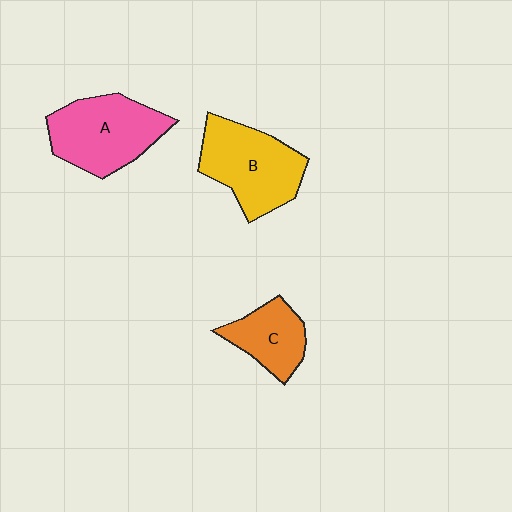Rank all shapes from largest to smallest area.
From largest to smallest: B (yellow), A (pink), C (orange).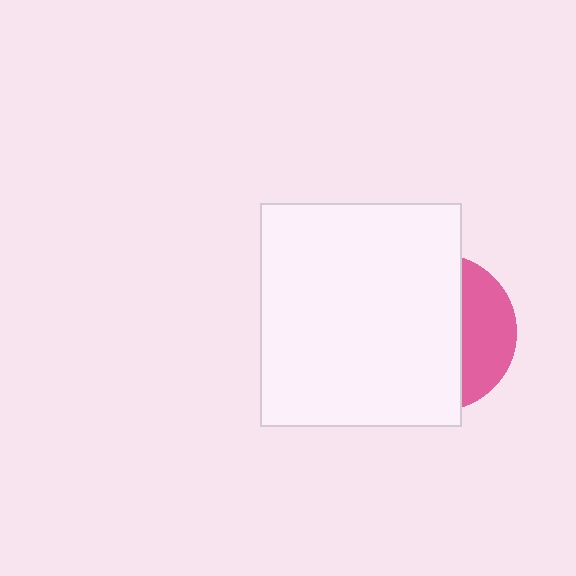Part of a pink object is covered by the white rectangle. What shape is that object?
It is a circle.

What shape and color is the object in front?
The object in front is a white rectangle.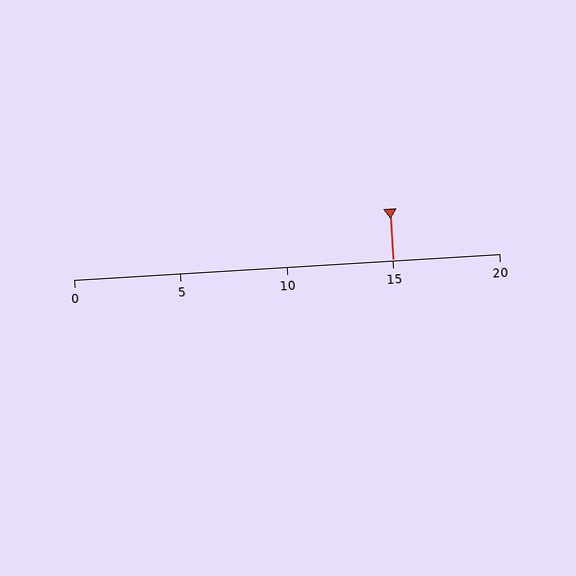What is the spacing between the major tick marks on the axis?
The major ticks are spaced 5 apart.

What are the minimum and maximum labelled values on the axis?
The axis runs from 0 to 20.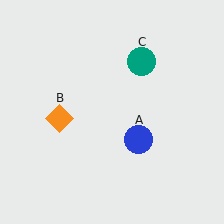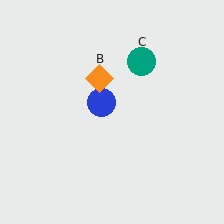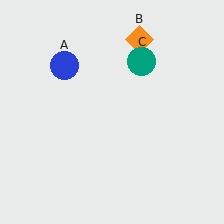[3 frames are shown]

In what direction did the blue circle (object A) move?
The blue circle (object A) moved up and to the left.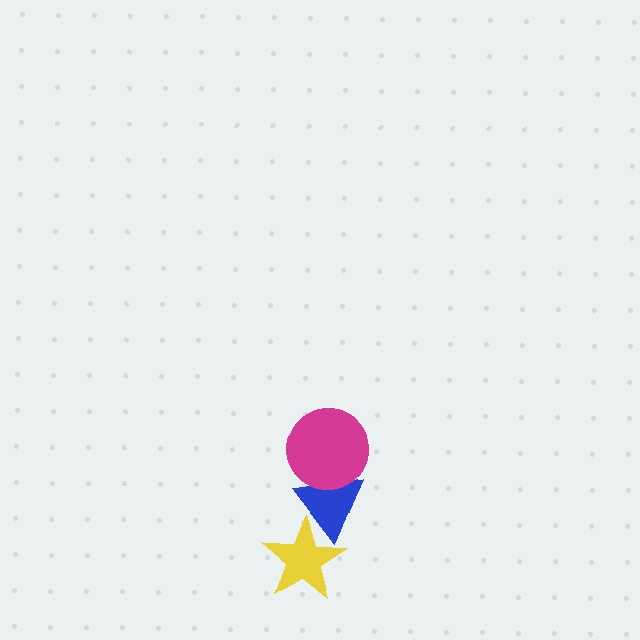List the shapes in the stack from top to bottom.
From top to bottom: the magenta circle, the blue triangle, the yellow star.